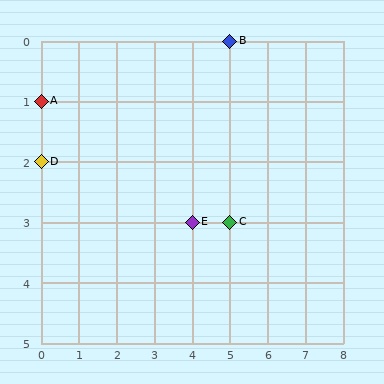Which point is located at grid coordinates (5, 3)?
Point C is at (5, 3).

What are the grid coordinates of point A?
Point A is at grid coordinates (0, 1).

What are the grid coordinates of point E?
Point E is at grid coordinates (4, 3).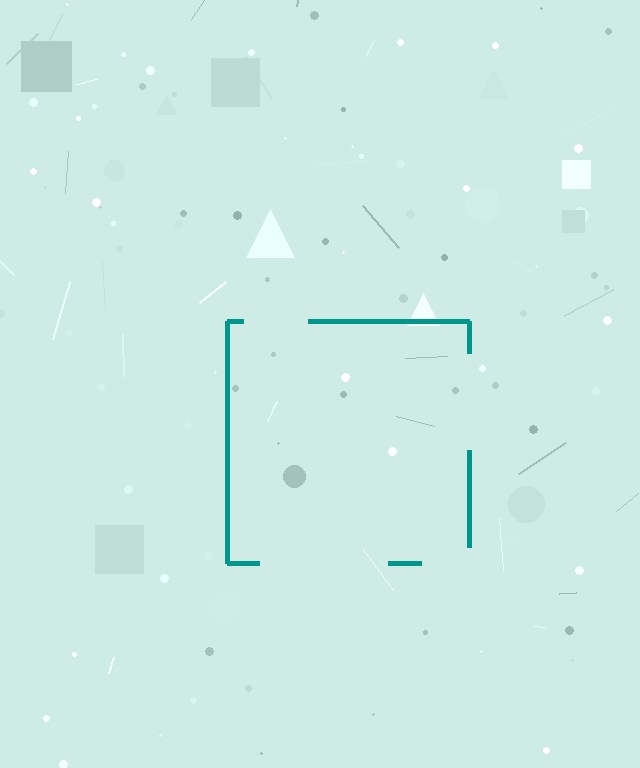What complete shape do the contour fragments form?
The contour fragments form a square.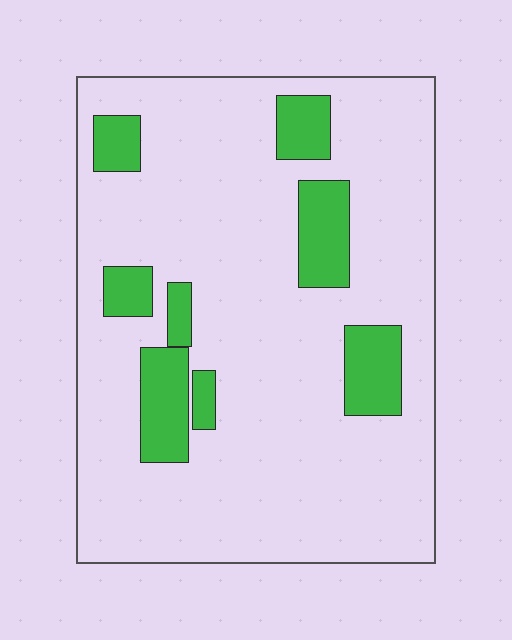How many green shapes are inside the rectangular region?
8.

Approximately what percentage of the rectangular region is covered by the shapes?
Approximately 15%.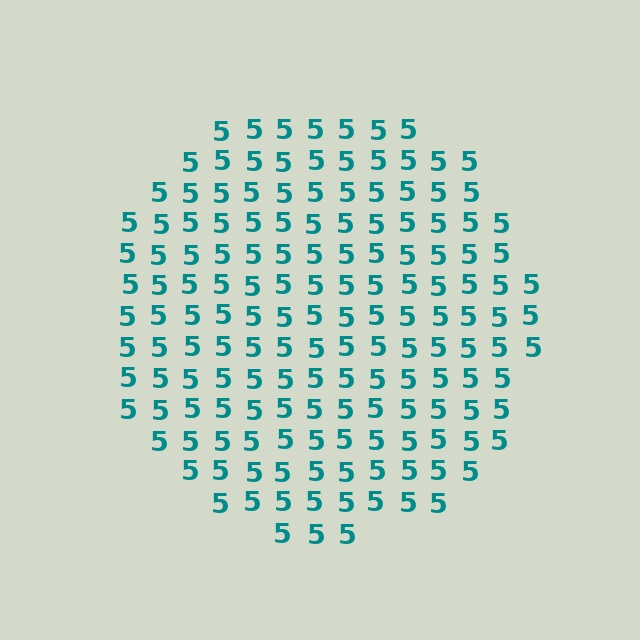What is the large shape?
The large shape is a circle.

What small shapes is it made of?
It is made of small digit 5's.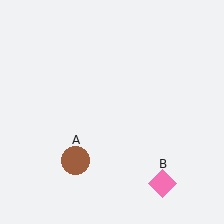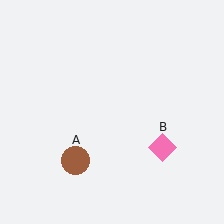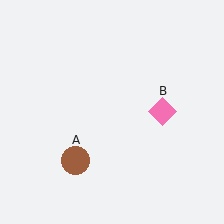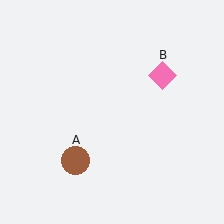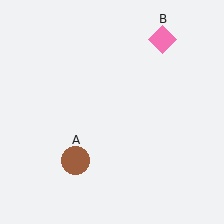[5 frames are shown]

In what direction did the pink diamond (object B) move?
The pink diamond (object B) moved up.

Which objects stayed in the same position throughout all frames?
Brown circle (object A) remained stationary.